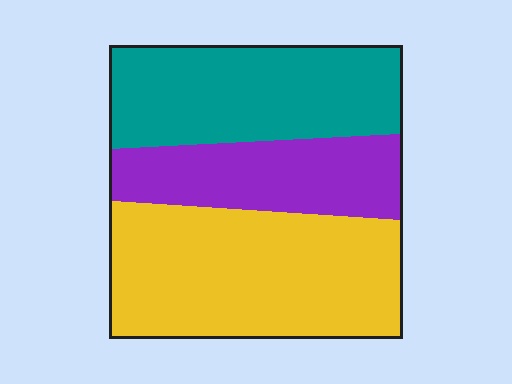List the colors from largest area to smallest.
From largest to smallest: yellow, teal, purple.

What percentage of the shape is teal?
Teal takes up between a sixth and a third of the shape.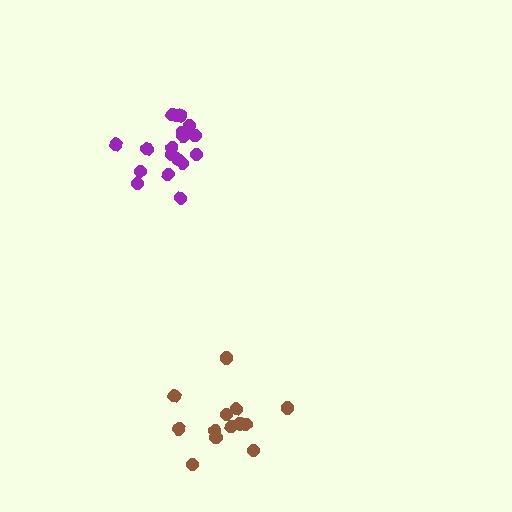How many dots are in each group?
Group 1: 14 dots, Group 2: 19 dots (33 total).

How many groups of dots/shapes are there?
There are 2 groups.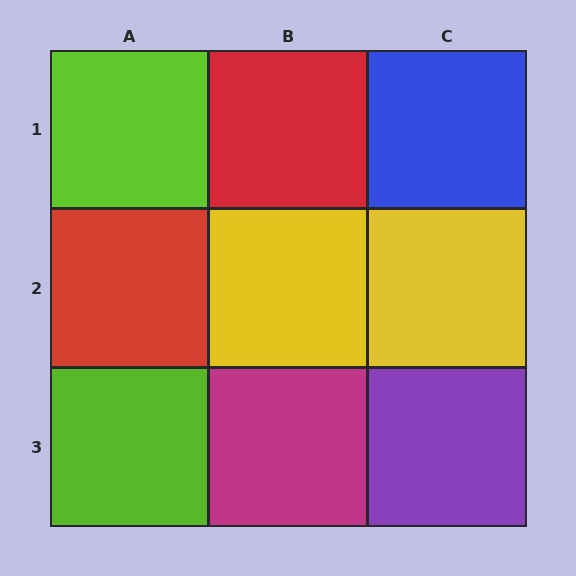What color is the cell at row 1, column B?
Red.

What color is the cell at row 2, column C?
Yellow.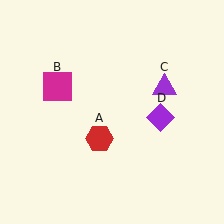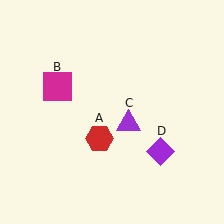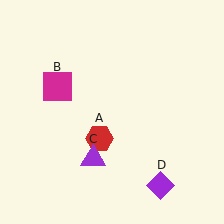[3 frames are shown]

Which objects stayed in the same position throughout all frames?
Red hexagon (object A) and magenta square (object B) remained stationary.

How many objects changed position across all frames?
2 objects changed position: purple triangle (object C), purple diamond (object D).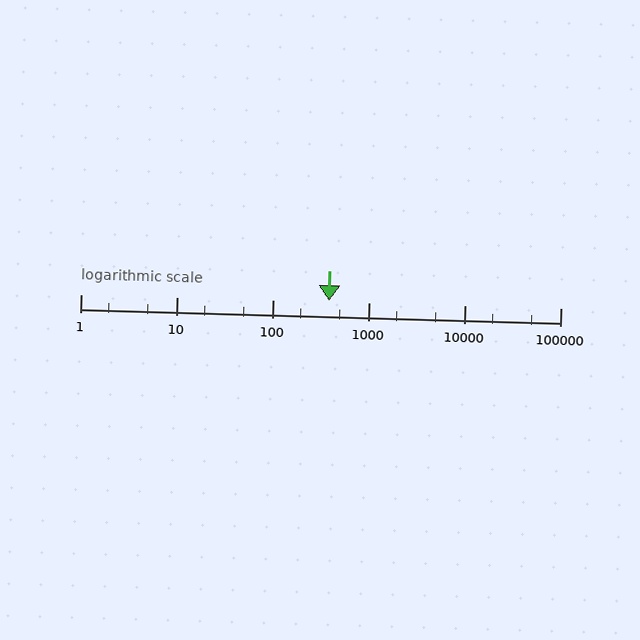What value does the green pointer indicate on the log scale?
The pointer indicates approximately 390.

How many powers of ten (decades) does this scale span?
The scale spans 5 decades, from 1 to 100000.